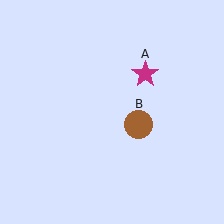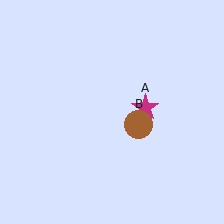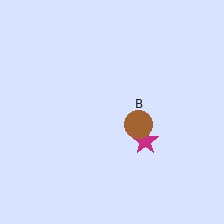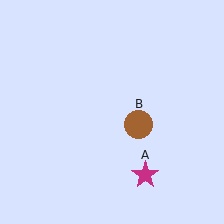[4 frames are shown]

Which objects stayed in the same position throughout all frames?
Brown circle (object B) remained stationary.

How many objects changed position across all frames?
1 object changed position: magenta star (object A).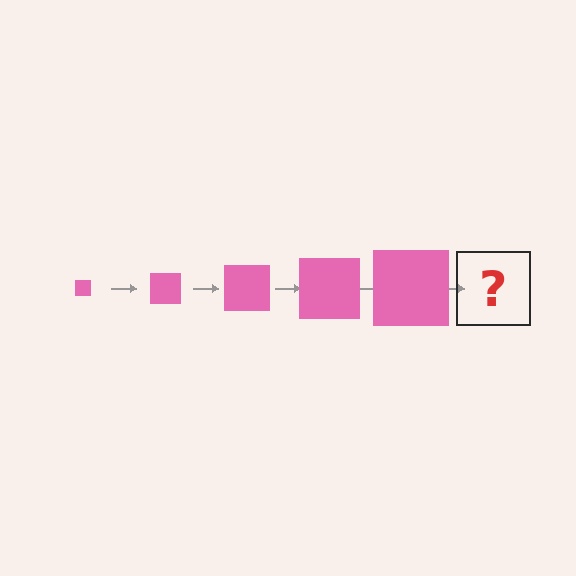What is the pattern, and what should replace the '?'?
The pattern is that the square gets progressively larger each step. The '?' should be a pink square, larger than the previous one.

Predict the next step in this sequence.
The next step is a pink square, larger than the previous one.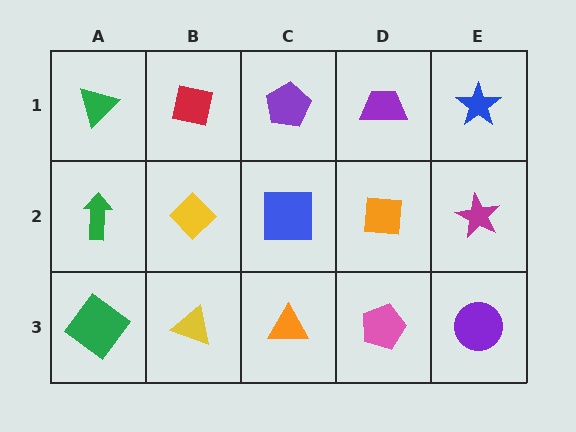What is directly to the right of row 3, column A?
A yellow triangle.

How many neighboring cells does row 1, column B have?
3.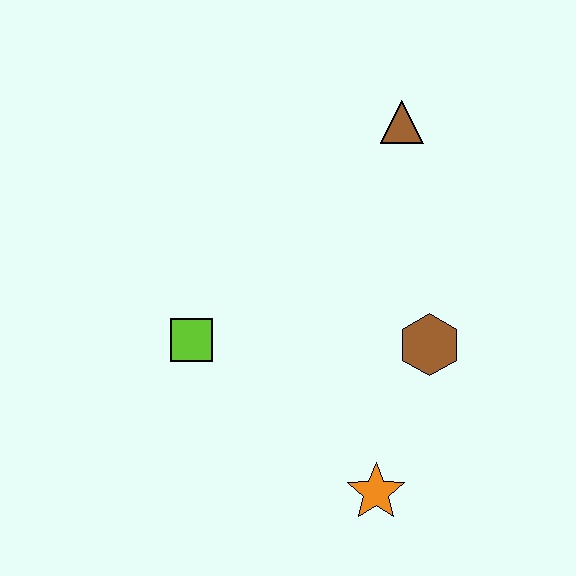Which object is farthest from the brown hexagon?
The lime square is farthest from the brown hexagon.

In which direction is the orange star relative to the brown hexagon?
The orange star is below the brown hexagon.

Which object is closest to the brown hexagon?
The orange star is closest to the brown hexagon.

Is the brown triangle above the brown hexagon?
Yes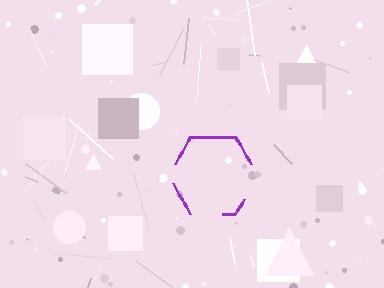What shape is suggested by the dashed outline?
The dashed outline suggests a hexagon.